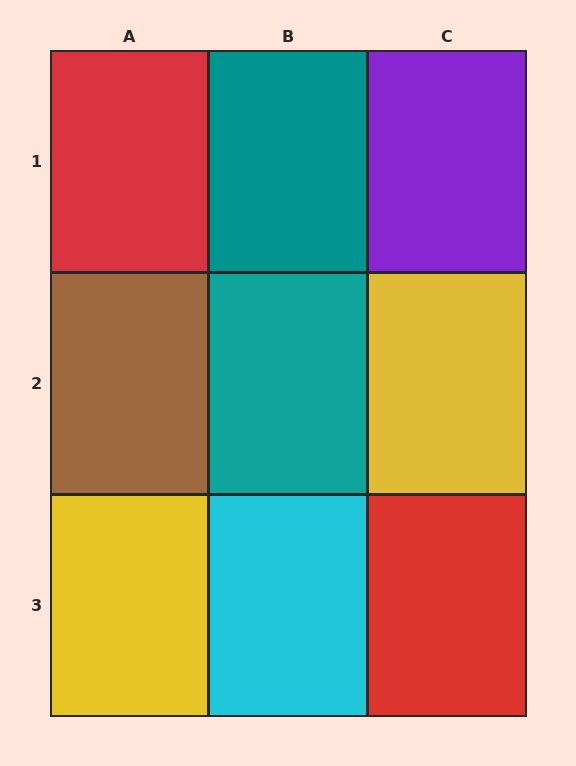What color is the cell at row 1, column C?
Purple.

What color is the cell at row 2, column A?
Brown.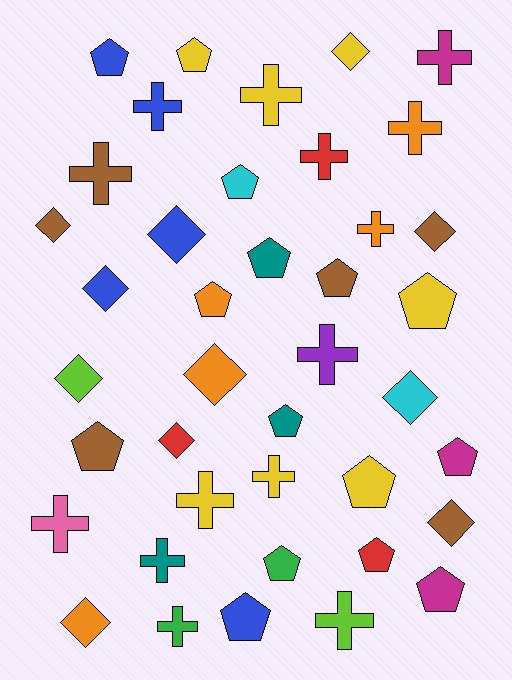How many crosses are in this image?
There are 14 crosses.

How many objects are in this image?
There are 40 objects.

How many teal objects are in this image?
There are 3 teal objects.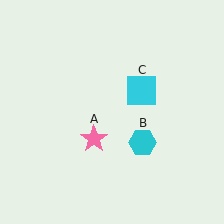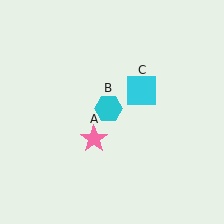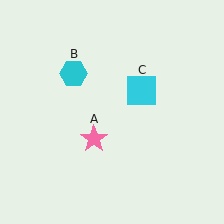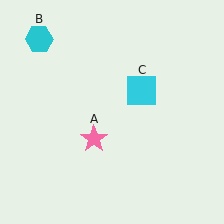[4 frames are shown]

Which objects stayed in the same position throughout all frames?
Pink star (object A) and cyan square (object C) remained stationary.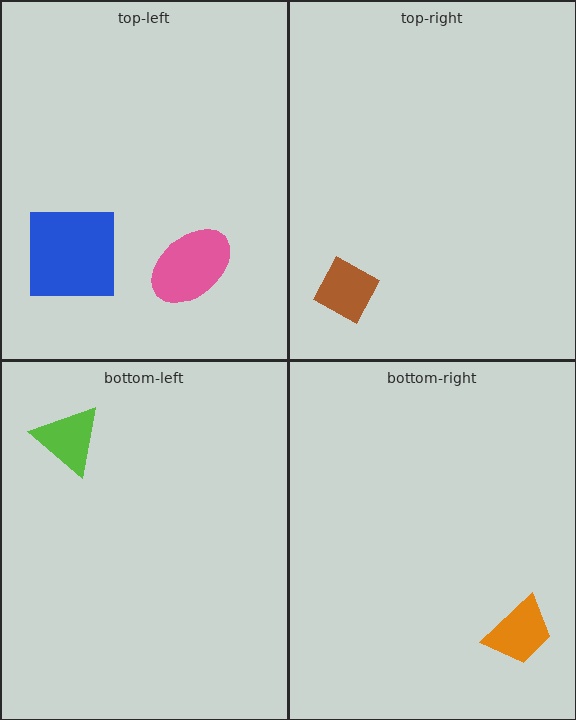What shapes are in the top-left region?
The pink ellipse, the blue square.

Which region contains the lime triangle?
The bottom-left region.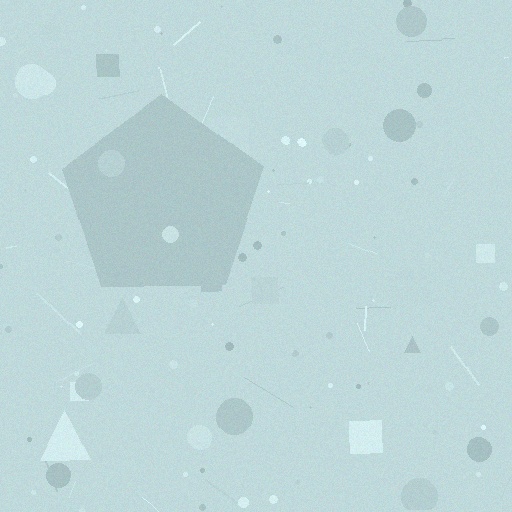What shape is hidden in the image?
A pentagon is hidden in the image.